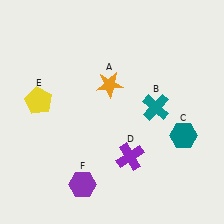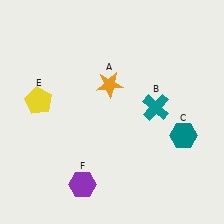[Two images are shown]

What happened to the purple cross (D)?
The purple cross (D) was removed in Image 2. It was in the bottom-right area of Image 1.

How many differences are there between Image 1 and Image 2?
There is 1 difference between the two images.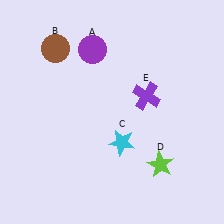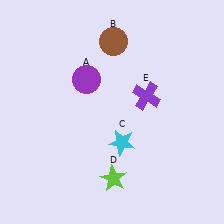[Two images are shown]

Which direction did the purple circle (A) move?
The purple circle (A) moved down.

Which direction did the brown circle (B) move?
The brown circle (B) moved right.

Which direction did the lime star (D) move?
The lime star (D) moved left.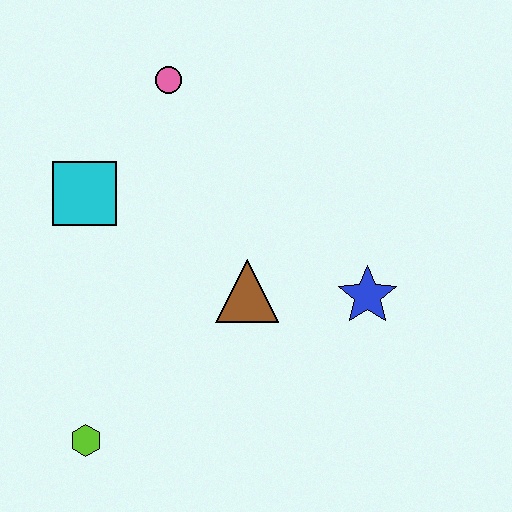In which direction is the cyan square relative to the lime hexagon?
The cyan square is above the lime hexagon.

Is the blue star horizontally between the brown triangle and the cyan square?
No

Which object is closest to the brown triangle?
The blue star is closest to the brown triangle.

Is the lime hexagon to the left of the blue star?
Yes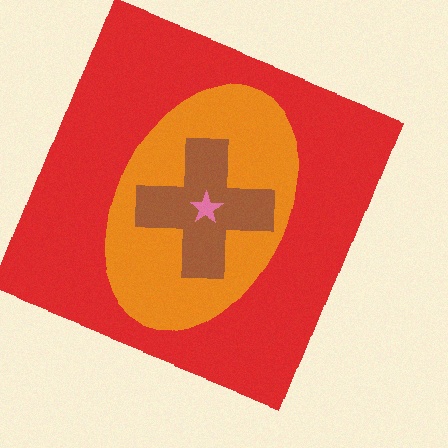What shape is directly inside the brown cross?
The pink star.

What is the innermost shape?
The pink star.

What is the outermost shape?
The red square.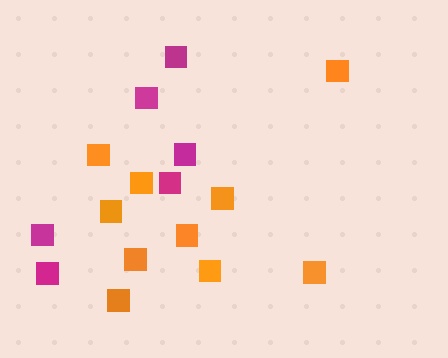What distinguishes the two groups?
There are 2 groups: one group of magenta squares (6) and one group of orange squares (10).